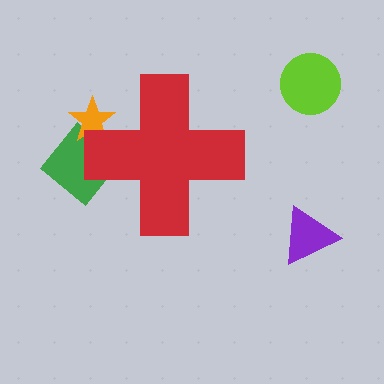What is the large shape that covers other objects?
A red cross.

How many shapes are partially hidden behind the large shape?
2 shapes are partially hidden.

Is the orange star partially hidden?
Yes, the orange star is partially hidden behind the red cross.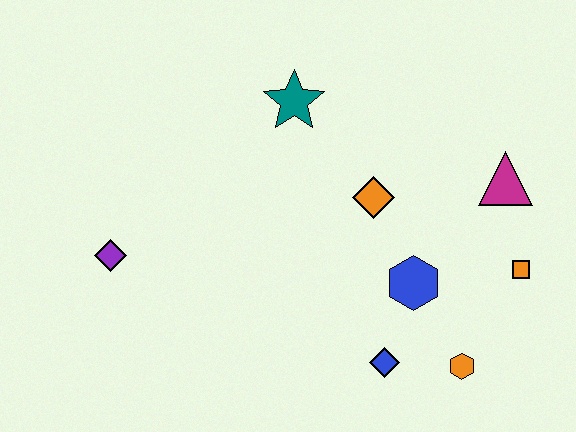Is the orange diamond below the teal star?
Yes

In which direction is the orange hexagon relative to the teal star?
The orange hexagon is below the teal star.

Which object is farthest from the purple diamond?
The orange square is farthest from the purple diamond.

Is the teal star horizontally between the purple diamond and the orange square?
Yes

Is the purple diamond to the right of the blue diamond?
No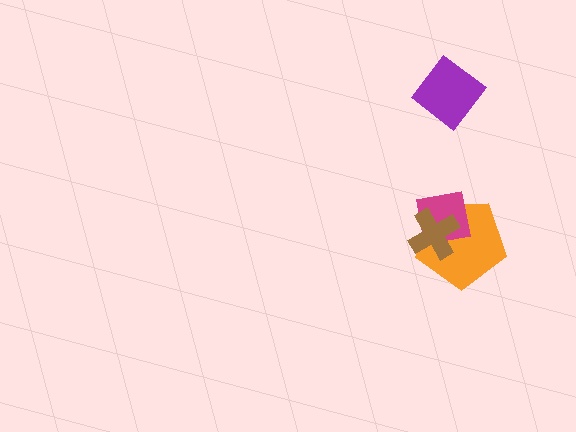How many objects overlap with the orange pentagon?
2 objects overlap with the orange pentagon.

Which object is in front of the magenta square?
The brown cross is in front of the magenta square.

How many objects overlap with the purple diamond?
0 objects overlap with the purple diamond.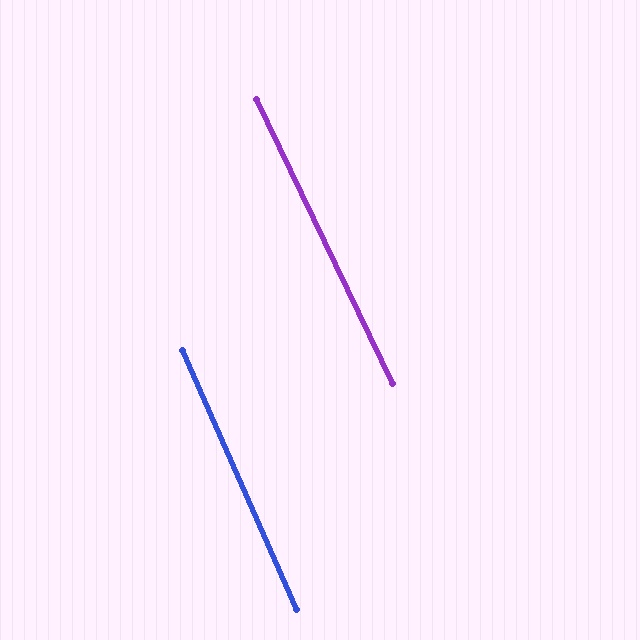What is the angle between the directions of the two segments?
Approximately 2 degrees.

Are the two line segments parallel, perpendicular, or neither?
Parallel — their directions differ by only 1.8°.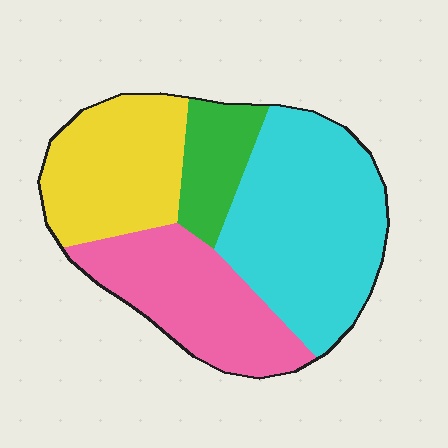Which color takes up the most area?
Cyan, at roughly 40%.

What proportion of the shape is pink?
Pink takes up about one quarter (1/4) of the shape.